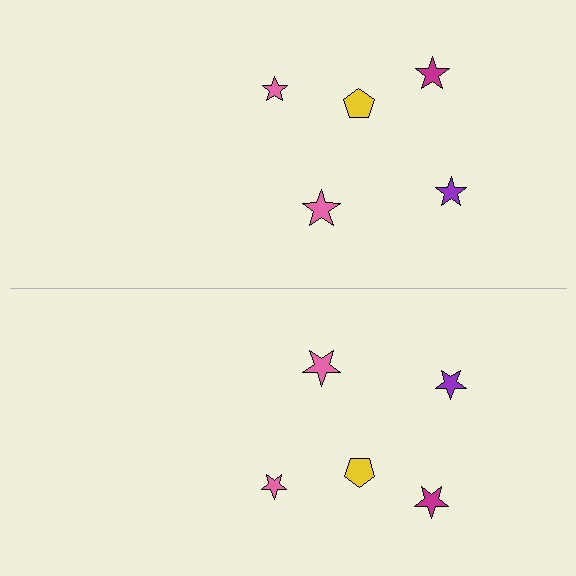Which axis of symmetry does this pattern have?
The pattern has a horizontal axis of symmetry running through the center of the image.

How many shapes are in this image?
There are 10 shapes in this image.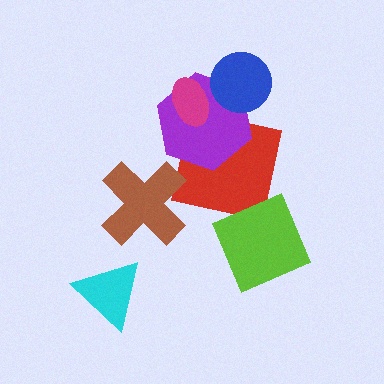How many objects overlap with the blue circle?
1 object overlaps with the blue circle.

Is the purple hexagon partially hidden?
Yes, it is partially covered by another shape.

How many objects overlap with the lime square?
0 objects overlap with the lime square.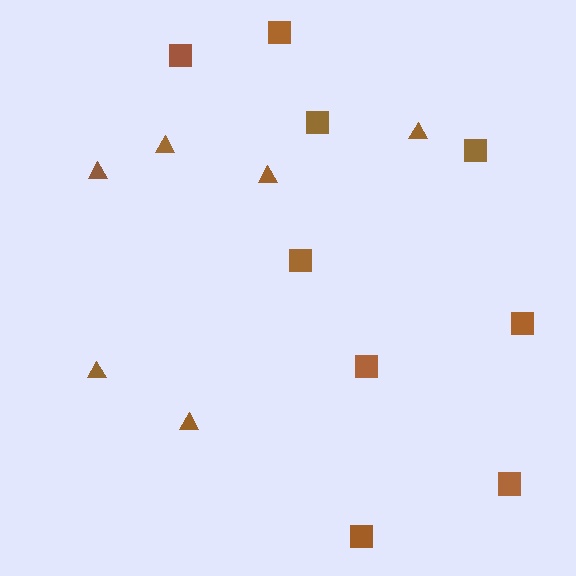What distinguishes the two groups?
There are 2 groups: one group of squares (9) and one group of triangles (6).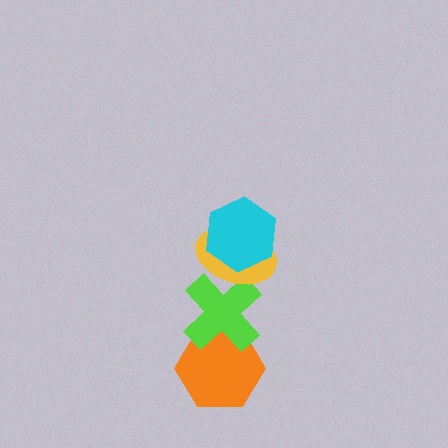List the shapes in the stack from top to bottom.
From top to bottom: the cyan hexagon, the yellow ellipse, the lime cross, the orange hexagon.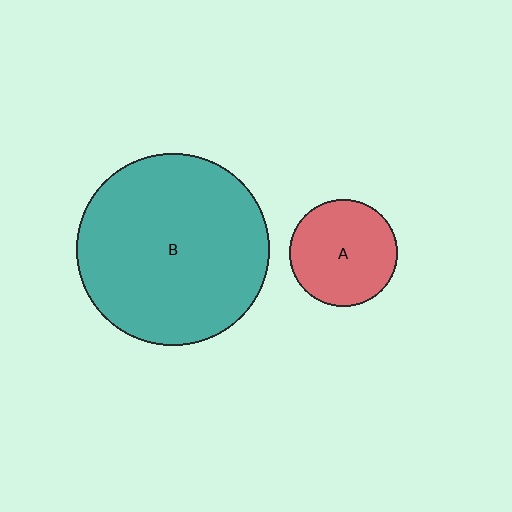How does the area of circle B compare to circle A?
Approximately 3.2 times.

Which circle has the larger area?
Circle B (teal).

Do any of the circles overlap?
No, none of the circles overlap.